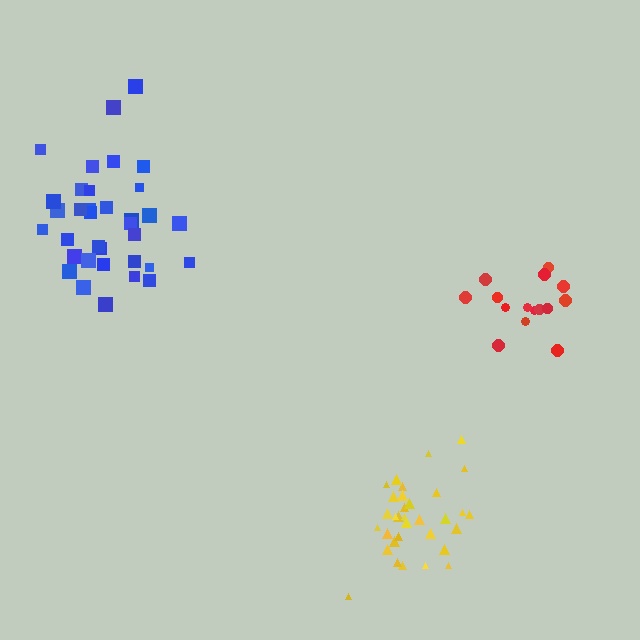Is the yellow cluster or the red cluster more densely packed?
Yellow.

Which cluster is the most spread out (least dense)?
Blue.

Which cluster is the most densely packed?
Yellow.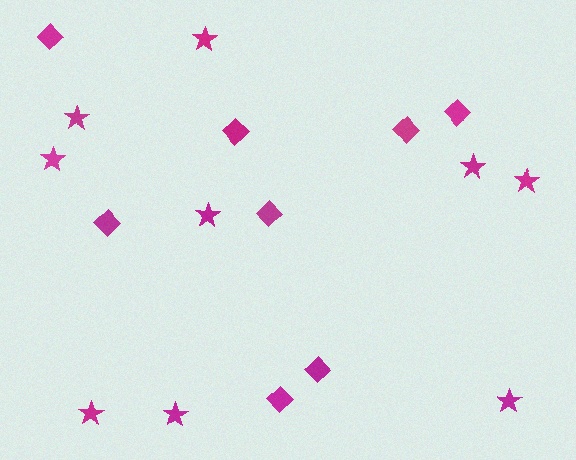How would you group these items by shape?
There are 2 groups: one group of diamonds (8) and one group of stars (9).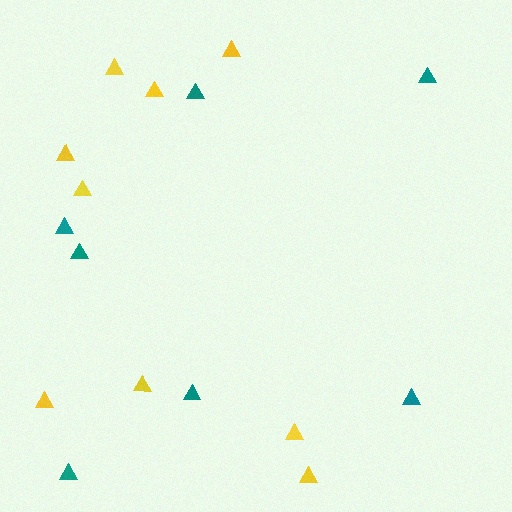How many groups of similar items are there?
There are 2 groups: one group of teal triangles (7) and one group of yellow triangles (9).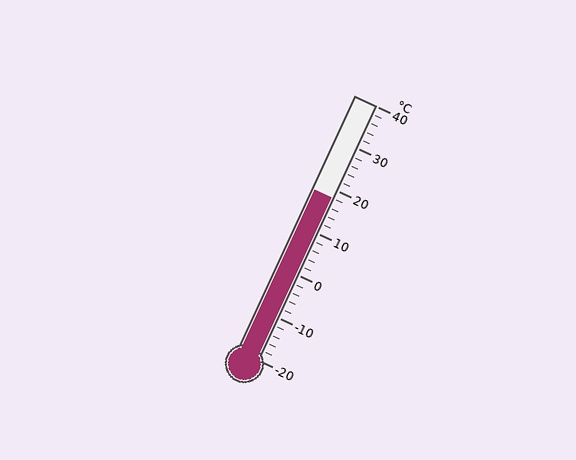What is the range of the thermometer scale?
The thermometer scale ranges from -20°C to 40°C.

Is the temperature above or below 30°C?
The temperature is below 30°C.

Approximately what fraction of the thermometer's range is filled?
The thermometer is filled to approximately 65% of its range.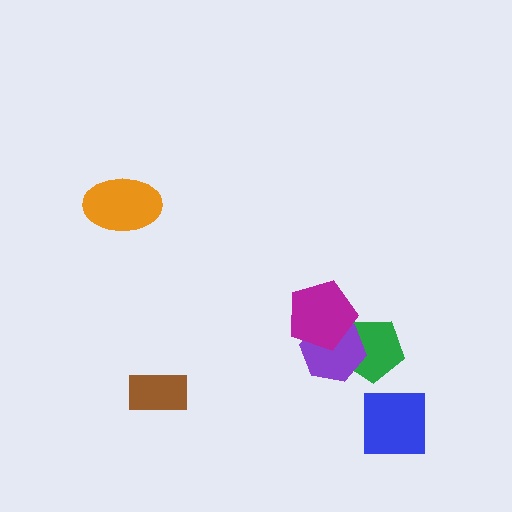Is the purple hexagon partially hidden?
Yes, it is partially covered by another shape.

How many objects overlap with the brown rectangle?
0 objects overlap with the brown rectangle.